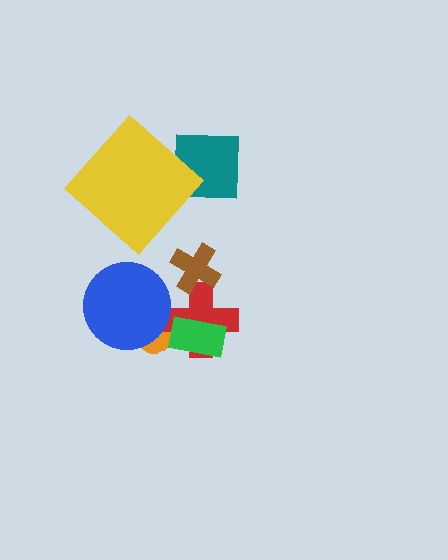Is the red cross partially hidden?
Yes, it is partially covered by another shape.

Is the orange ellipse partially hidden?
Yes, it is partially covered by another shape.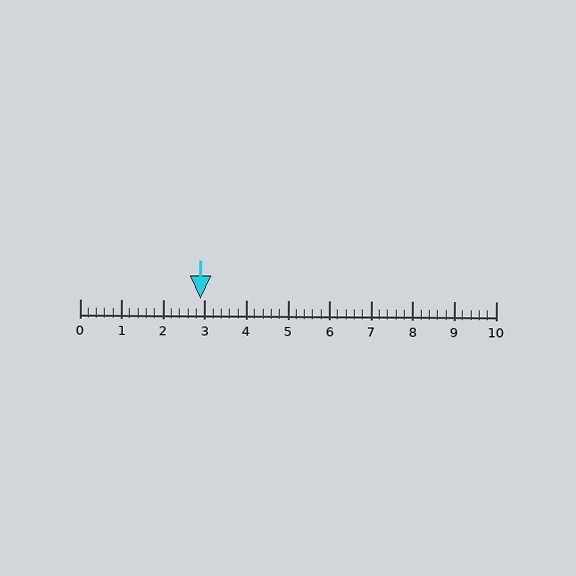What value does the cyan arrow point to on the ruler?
The cyan arrow points to approximately 2.9.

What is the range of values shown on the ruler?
The ruler shows values from 0 to 10.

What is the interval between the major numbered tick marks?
The major tick marks are spaced 1 units apart.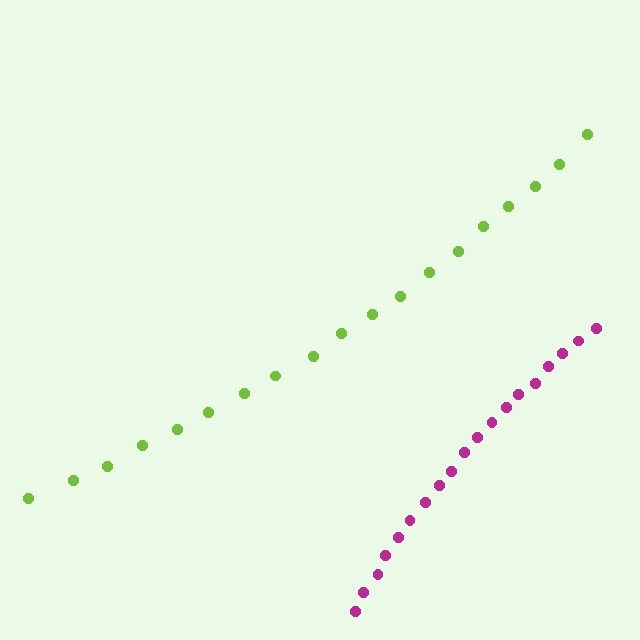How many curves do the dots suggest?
There are 2 distinct paths.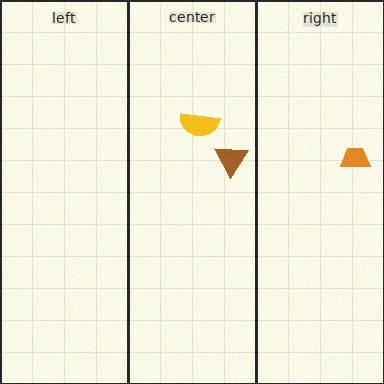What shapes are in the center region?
The brown triangle, the yellow semicircle.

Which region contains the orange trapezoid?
The right region.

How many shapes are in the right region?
1.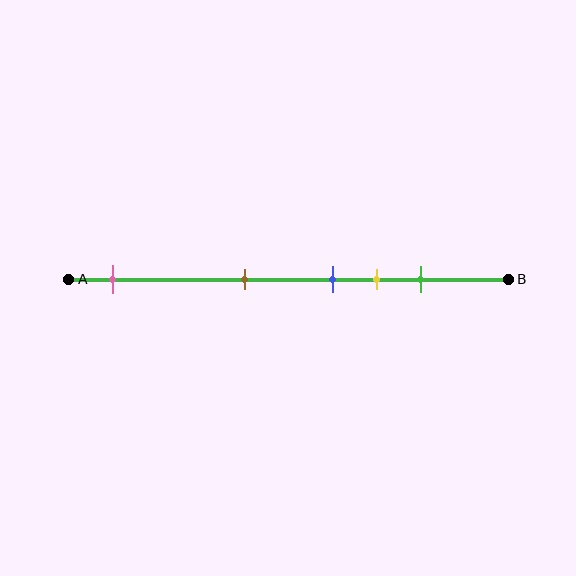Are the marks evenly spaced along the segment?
No, the marks are not evenly spaced.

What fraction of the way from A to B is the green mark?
The green mark is approximately 80% (0.8) of the way from A to B.